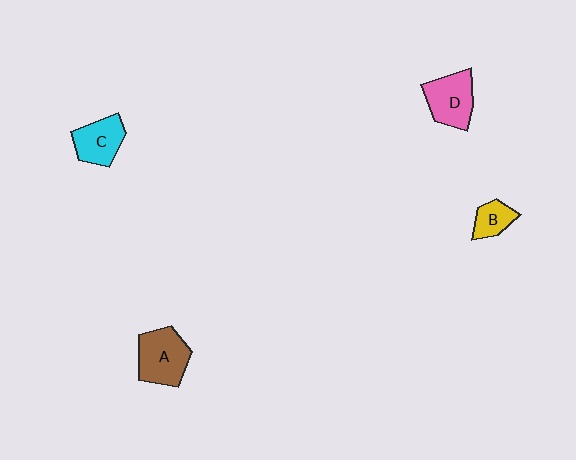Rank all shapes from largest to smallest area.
From largest to smallest: A (brown), D (pink), C (cyan), B (yellow).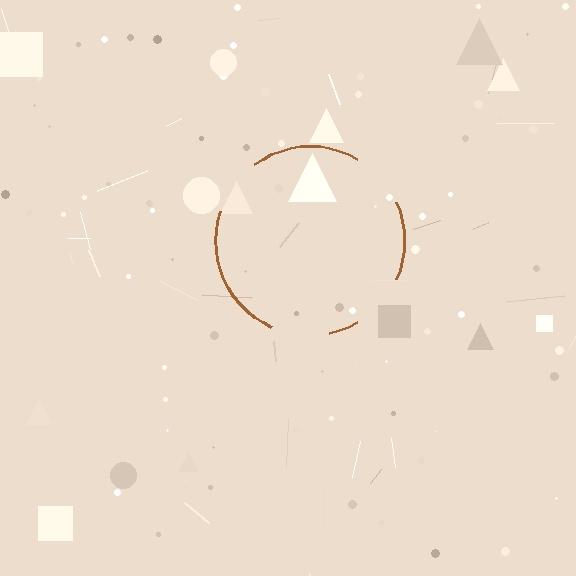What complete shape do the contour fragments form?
The contour fragments form a circle.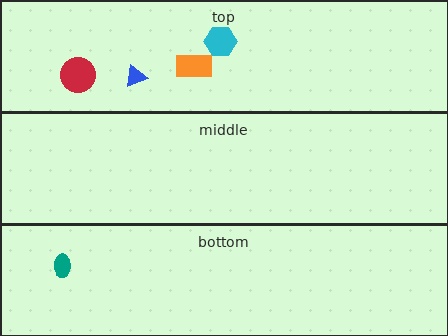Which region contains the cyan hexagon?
The top region.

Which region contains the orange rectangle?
The top region.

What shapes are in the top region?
The red circle, the orange rectangle, the blue triangle, the cyan hexagon.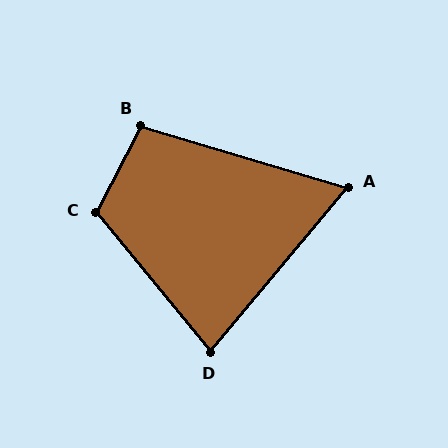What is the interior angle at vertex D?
Approximately 79 degrees (acute).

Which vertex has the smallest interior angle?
A, at approximately 67 degrees.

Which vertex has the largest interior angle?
C, at approximately 113 degrees.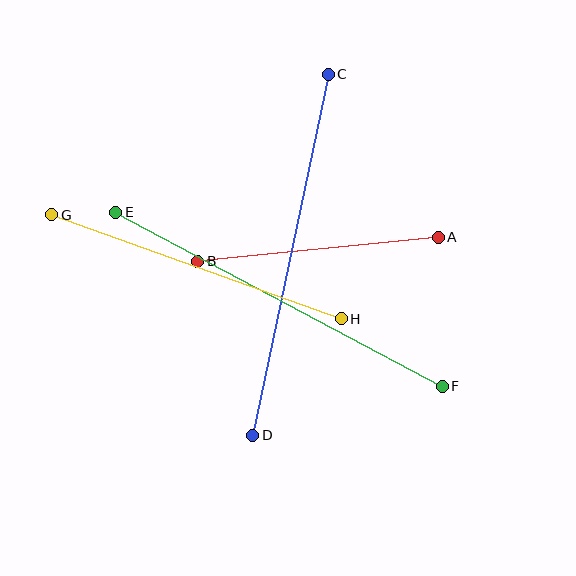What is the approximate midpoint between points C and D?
The midpoint is at approximately (291, 255) pixels.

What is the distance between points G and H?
The distance is approximately 307 pixels.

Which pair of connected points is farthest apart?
Points E and F are farthest apart.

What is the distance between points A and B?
The distance is approximately 242 pixels.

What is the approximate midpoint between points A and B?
The midpoint is at approximately (318, 249) pixels.